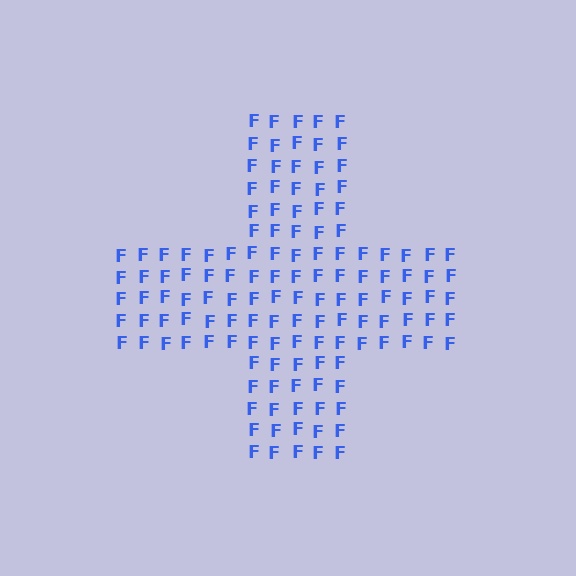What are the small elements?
The small elements are letter F's.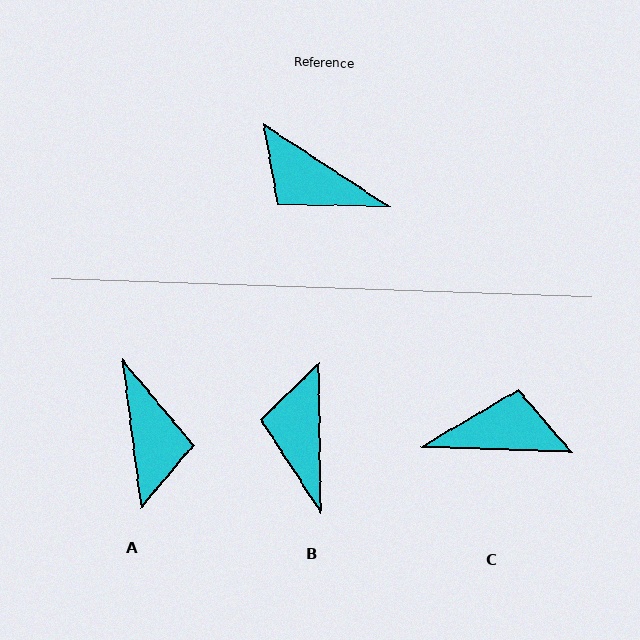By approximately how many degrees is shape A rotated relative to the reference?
Approximately 131 degrees counter-clockwise.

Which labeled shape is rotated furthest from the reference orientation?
C, about 149 degrees away.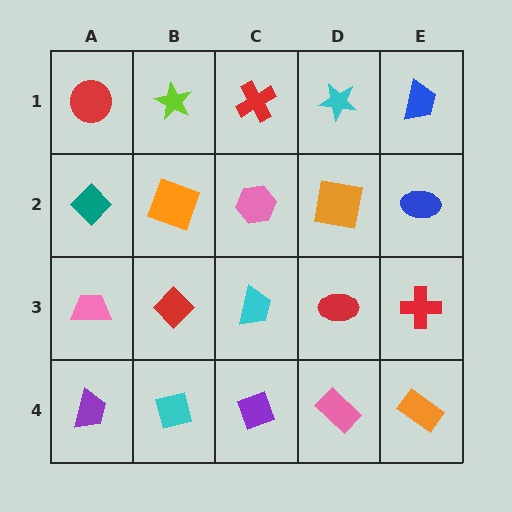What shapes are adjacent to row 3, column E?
A blue ellipse (row 2, column E), an orange rectangle (row 4, column E), a red ellipse (row 3, column D).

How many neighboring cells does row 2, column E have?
3.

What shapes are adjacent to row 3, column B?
An orange square (row 2, column B), a cyan square (row 4, column B), a pink trapezoid (row 3, column A), a cyan trapezoid (row 3, column C).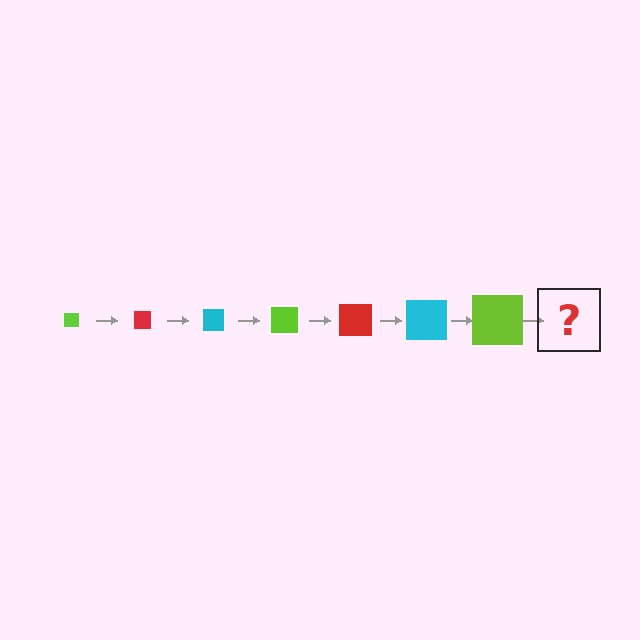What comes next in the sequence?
The next element should be a red square, larger than the previous one.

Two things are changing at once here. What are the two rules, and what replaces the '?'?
The two rules are that the square grows larger each step and the color cycles through lime, red, and cyan. The '?' should be a red square, larger than the previous one.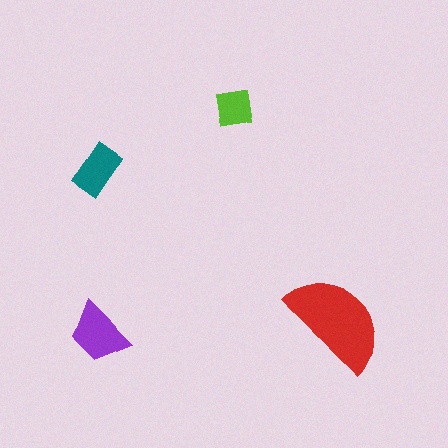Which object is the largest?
The red semicircle.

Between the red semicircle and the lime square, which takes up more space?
The red semicircle.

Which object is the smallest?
The lime square.